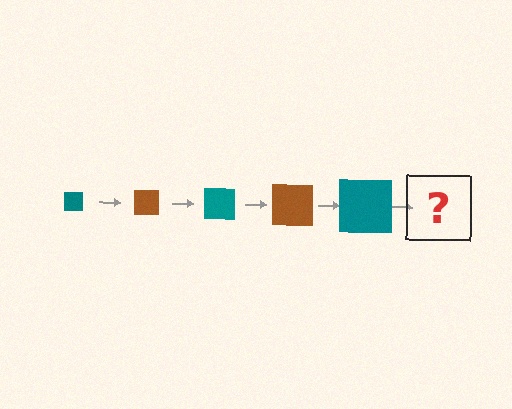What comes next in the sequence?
The next element should be a brown square, larger than the previous one.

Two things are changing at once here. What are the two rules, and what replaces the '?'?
The two rules are that the square grows larger each step and the color cycles through teal and brown. The '?' should be a brown square, larger than the previous one.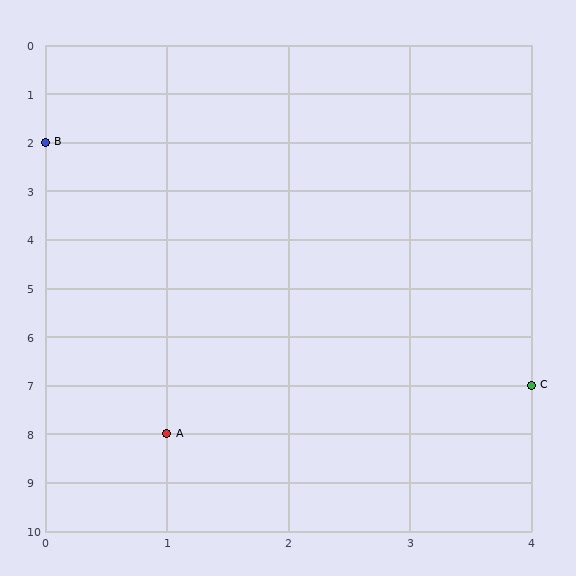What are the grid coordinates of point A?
Point A is at grid coordinates (1, 8).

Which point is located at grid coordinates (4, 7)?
Point C is at (4, 7).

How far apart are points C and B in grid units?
Points C and B are 4 columns and 5 rows apart (about 6.4 grid units diagonally).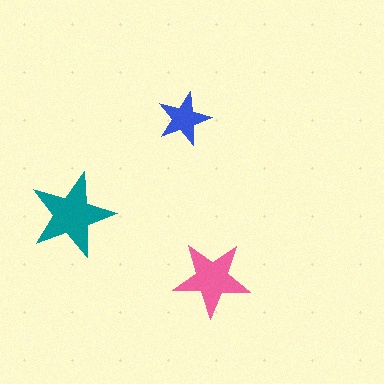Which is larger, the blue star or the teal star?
The teal one.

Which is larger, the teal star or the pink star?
The teal one.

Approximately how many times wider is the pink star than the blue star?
About 1.5 times wider.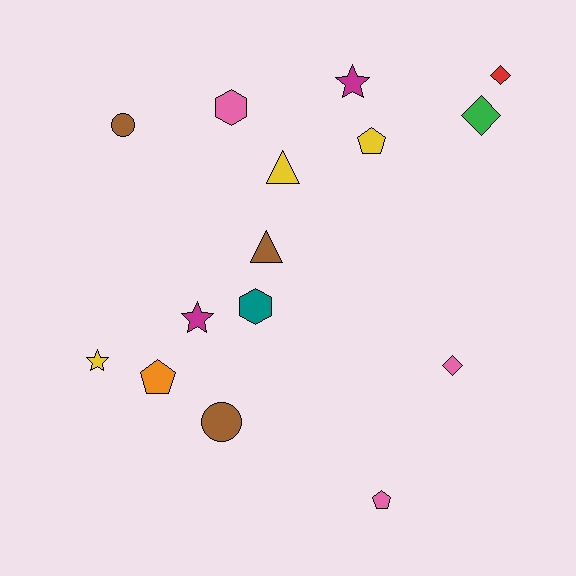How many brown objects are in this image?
There are 3 brown objects.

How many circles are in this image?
There are 2 circles.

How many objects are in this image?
There are 15 objects.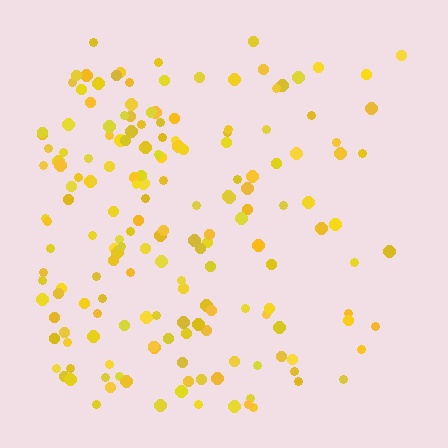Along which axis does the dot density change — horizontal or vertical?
Horizontal.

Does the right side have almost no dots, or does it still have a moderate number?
Still a moderate number, just noticeably fewer than the left.